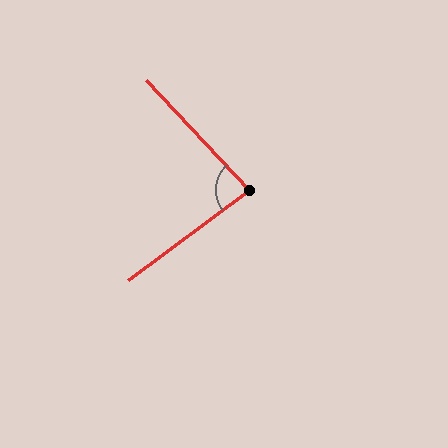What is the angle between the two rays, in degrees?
Approximately 83 degrees.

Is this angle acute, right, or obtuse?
It is acute.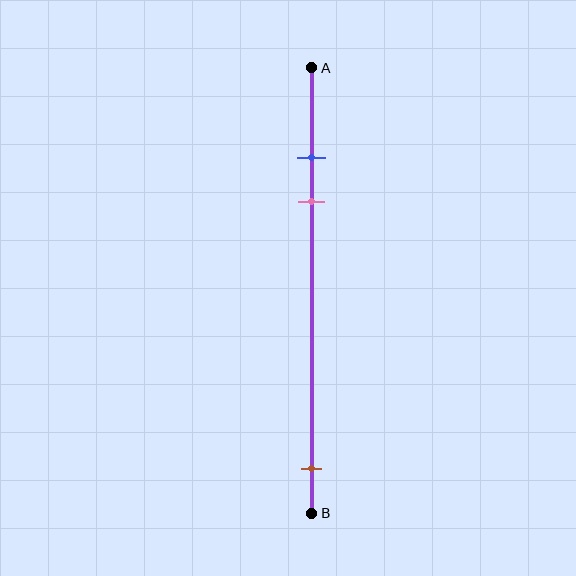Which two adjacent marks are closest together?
The blue and pink marks are the closest adjacent pair.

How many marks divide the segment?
There are 3 marks dividing the segment.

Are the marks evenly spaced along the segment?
No, the marks are not evenly spaced.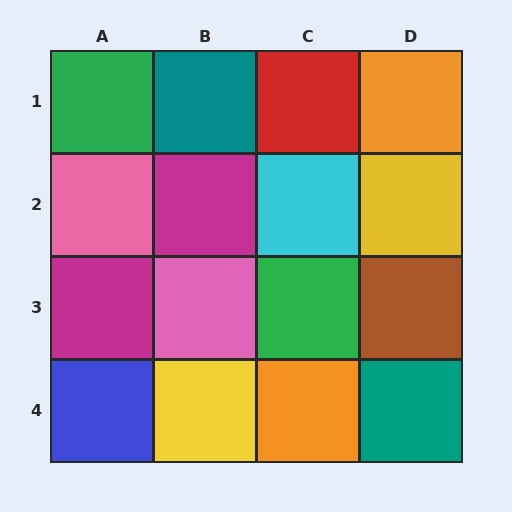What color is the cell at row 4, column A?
Blue.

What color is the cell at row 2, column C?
Cyan.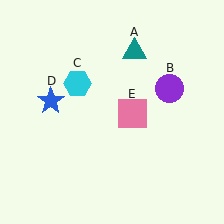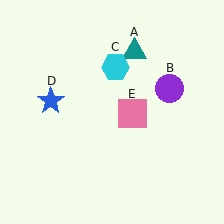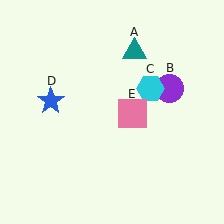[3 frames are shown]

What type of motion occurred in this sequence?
The cyan hexagon (object C) rotated clockwise around the center of the scene.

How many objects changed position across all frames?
1 object changed position: cyan hexagon (object C).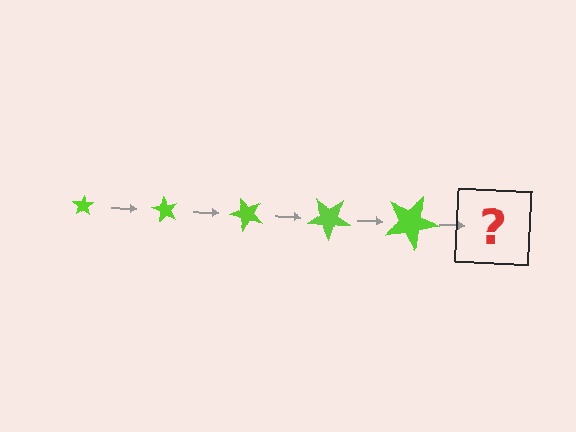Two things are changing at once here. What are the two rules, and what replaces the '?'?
The two rules are that the star grows larger each step and it rotates 60 degrees each step. The '?' should be a star, larger than the previous one and rotated 300 degrees from the start.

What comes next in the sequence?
The next element should be a star, larger than the previous one and rotated 300 degrees from the start.